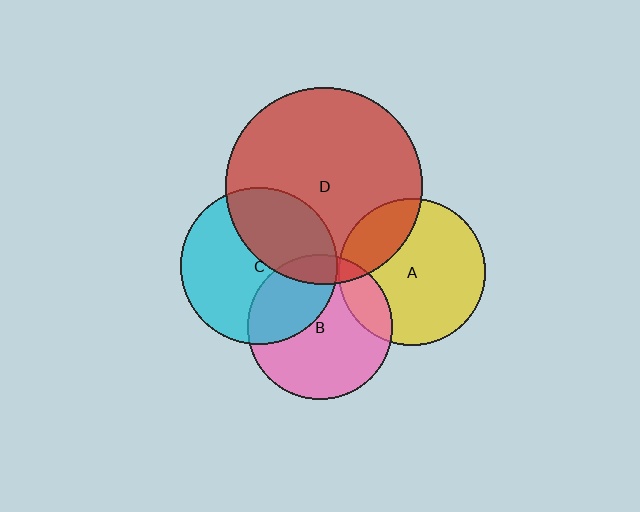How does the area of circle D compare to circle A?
Approximately 1.8 times.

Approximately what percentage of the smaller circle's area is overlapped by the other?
Approximately 25%.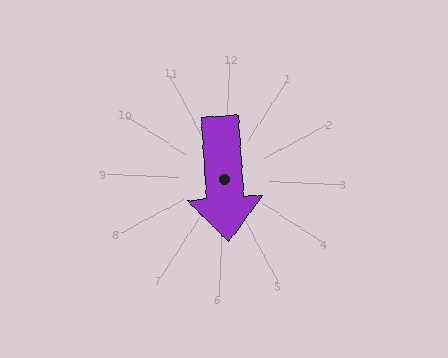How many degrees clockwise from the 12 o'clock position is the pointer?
Approximately 173 degrees.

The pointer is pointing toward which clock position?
Roughly 6 o'clock.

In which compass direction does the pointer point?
South.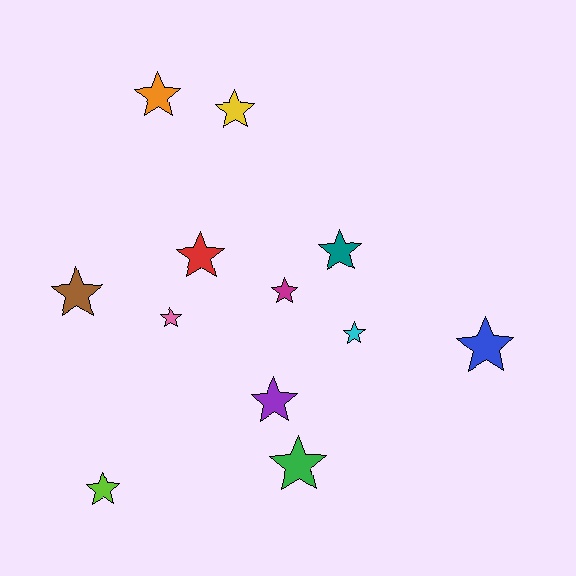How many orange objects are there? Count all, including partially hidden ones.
There is 1 orange object.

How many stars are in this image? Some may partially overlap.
There are 12 stars.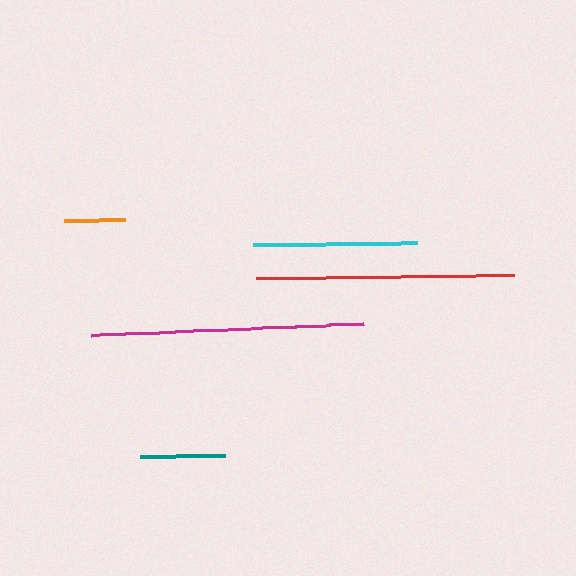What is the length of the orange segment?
The orange segment is approximately 61 pixels long.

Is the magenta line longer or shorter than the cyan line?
The magenta line is longer than the cyan line.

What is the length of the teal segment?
The teal segment is approximately 85 pixels long.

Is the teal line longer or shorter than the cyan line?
The cyan line is longer than the teal line.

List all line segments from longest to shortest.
From longest to shortest: magenta, red, cyan, teal, orange.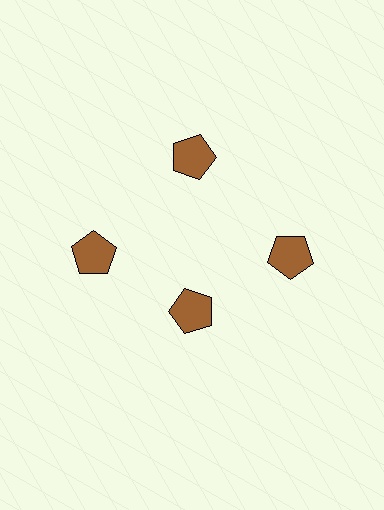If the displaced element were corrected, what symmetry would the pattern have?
It would have 4-fold rotational symmetry — the pattern would map onto itself every 90 degrees.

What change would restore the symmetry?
The symmetry would be restored by moving it outward, back onto the ring so that all 4 pentagons sit at equal angles and equal distance from the center.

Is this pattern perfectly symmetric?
No. The 4 brown pentagons are arranged in a ring, but one element near the 6 o'clock position is pulled inward toward the center, breaking the 4-fold rotational symmetry.